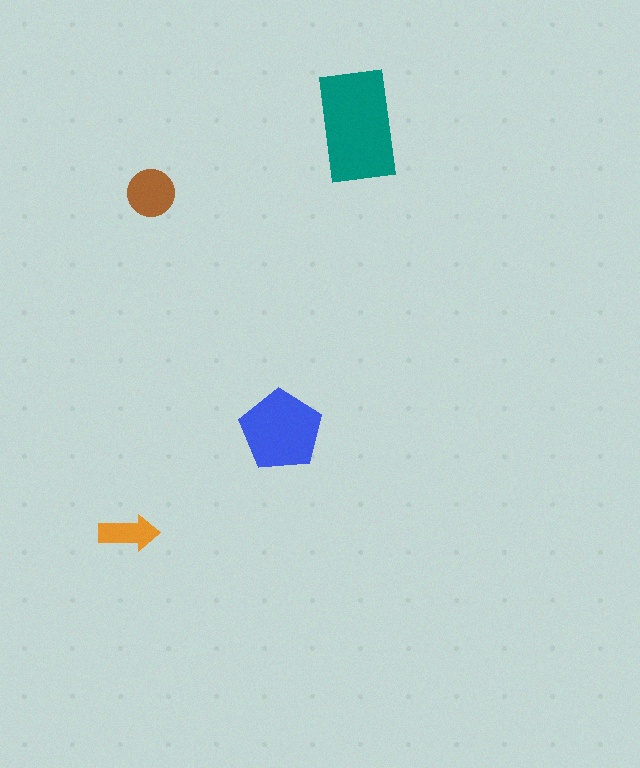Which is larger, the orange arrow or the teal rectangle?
The teal rectangle.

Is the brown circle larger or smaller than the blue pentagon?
Smaller.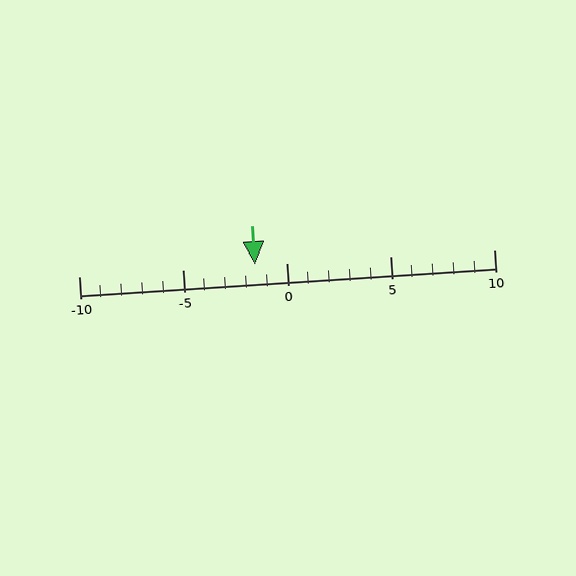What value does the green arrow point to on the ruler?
The green arrow points to approximately -2.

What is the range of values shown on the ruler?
The ruler shows values from -10 to 10.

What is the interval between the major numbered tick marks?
The major tick marks are spaced 5 units apart.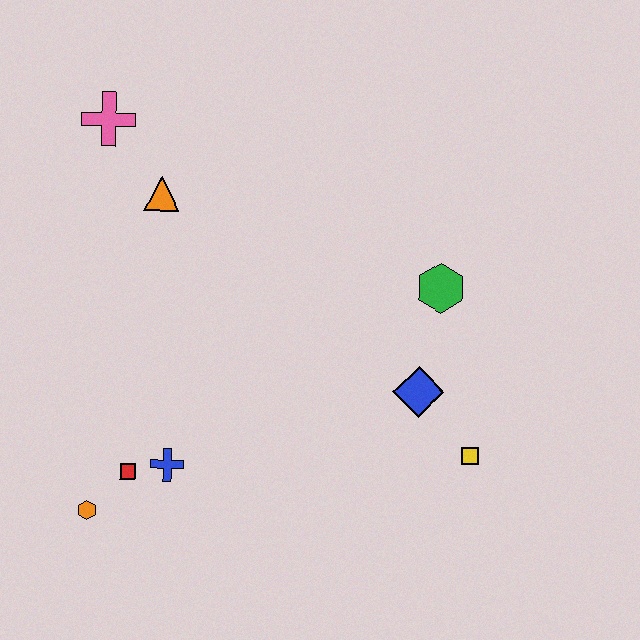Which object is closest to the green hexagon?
The blue diamond is closest to the green hexagon.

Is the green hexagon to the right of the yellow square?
No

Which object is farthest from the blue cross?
The pink cross is farthest from the blue cross.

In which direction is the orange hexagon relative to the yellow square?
The orange hexagon is to the left of the yellow square.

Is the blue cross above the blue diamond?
No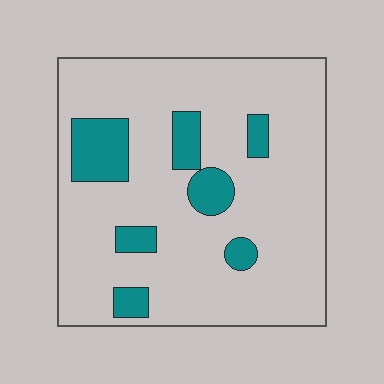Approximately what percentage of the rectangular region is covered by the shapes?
Approximately 15%.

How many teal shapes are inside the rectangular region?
7.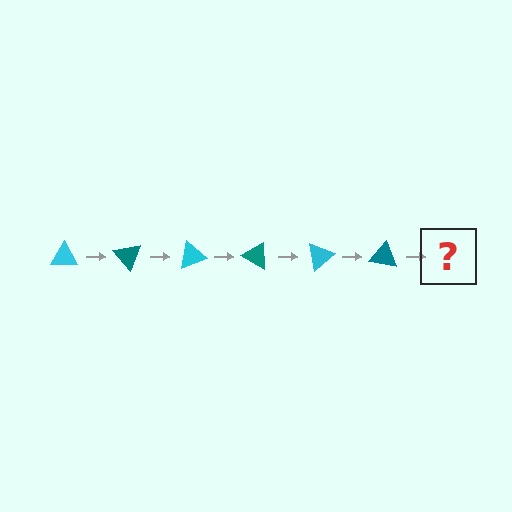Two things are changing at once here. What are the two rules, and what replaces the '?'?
The two rules are that it rotates 50 degrees each step and the color cycles through cyan and teal. The '?' should be a cyan triangle, rotated 300 degrees from the start.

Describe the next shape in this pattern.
It should be a cyan triangle, rotated 300 degrees from the start.